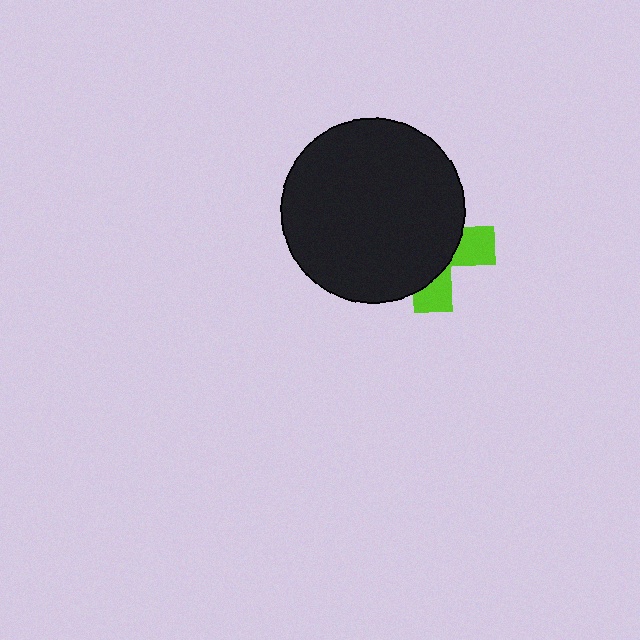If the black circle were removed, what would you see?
You would see the complete lime cross.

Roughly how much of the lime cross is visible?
A small part of it is visible (roughly 32%).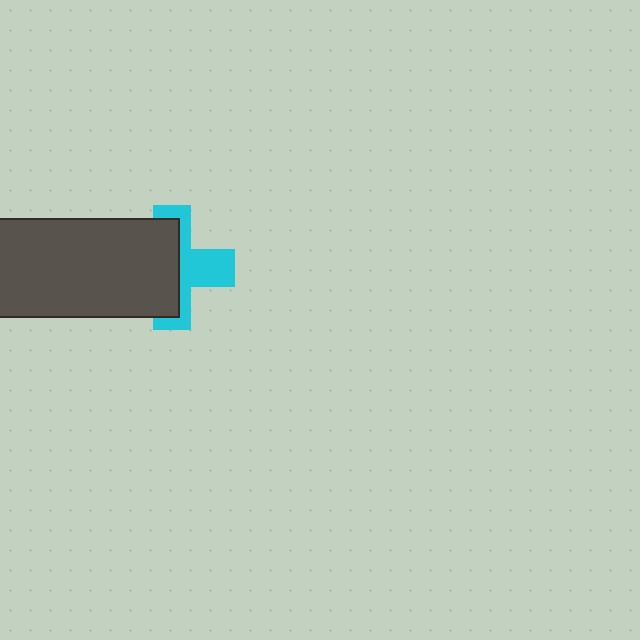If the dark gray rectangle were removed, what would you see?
You would see the complete cyan cross.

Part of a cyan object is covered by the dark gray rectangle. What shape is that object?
It is a cross.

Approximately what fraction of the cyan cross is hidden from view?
Roughly 53% of the cyan cross is hidden behind the dark gray rectangle.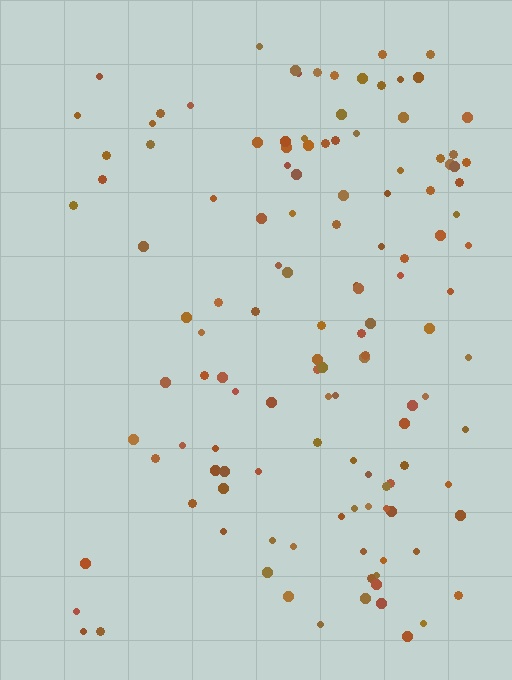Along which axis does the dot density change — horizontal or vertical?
Horizontal.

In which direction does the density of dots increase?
From left to right, with the right side densest.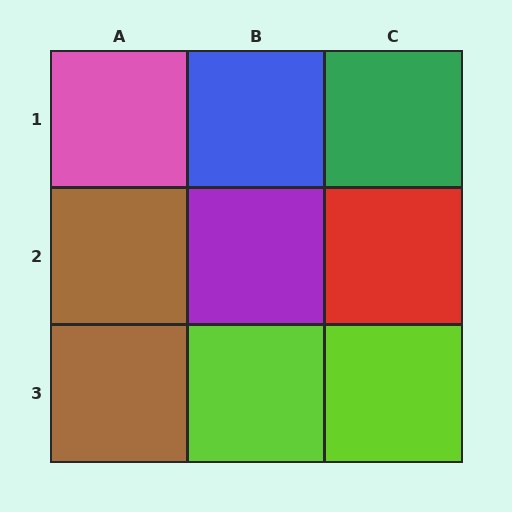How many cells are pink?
1 cell is pink.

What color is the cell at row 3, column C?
Lime.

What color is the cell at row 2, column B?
Purple.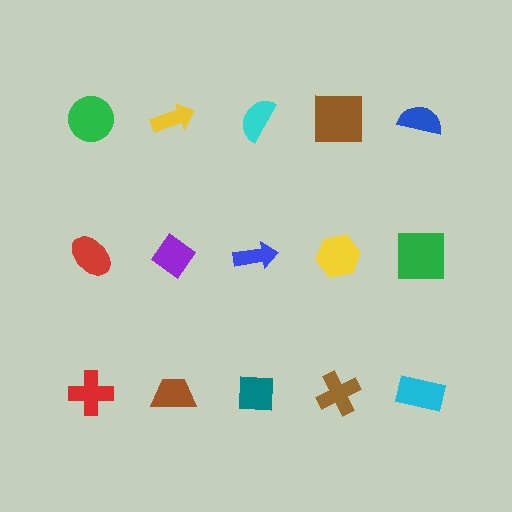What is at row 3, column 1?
A red cross.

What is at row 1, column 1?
A green circle.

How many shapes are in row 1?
5 shapes.